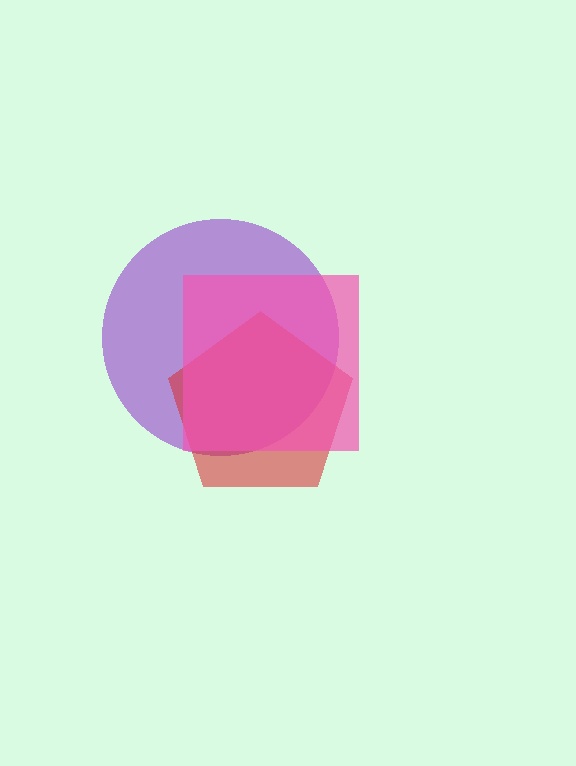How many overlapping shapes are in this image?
There are 3 overlapping shapes in the image.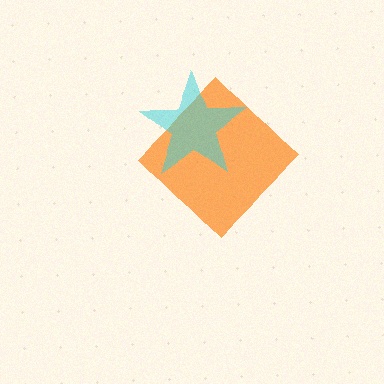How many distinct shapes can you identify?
There are 2 distinct shapes: an orange diamond, a cyan star.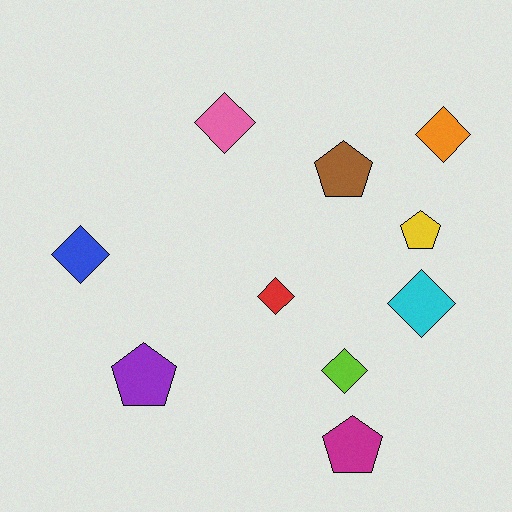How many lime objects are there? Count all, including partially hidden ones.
There is 1 lime object.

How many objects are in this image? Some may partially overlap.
There are 10 objects.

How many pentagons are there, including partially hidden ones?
There are 4 pentagons.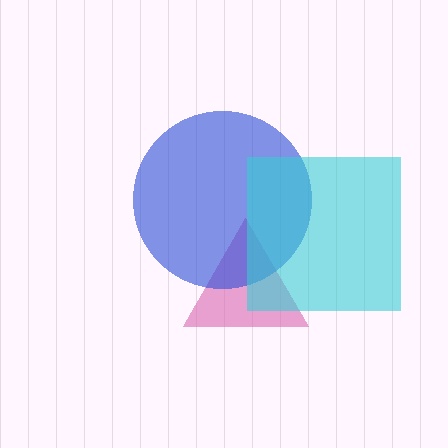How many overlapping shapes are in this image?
There are 3 overlapping shapes in the image.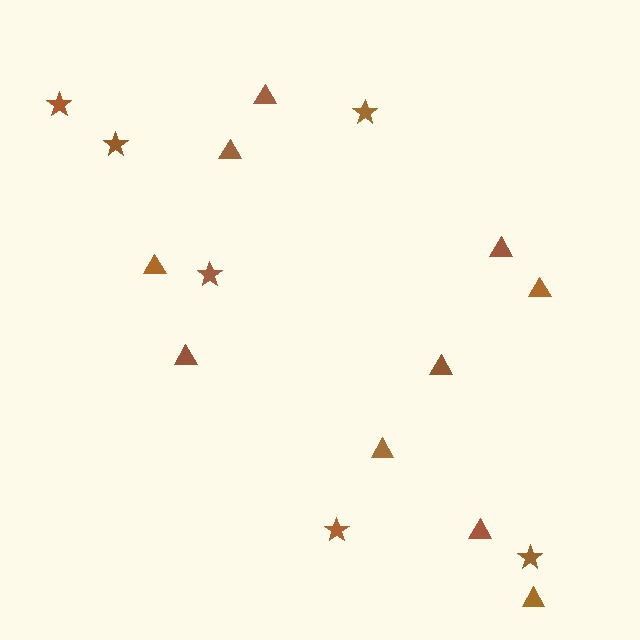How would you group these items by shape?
There are 2 groups: one group of stars (6) and one group of triangles (10).